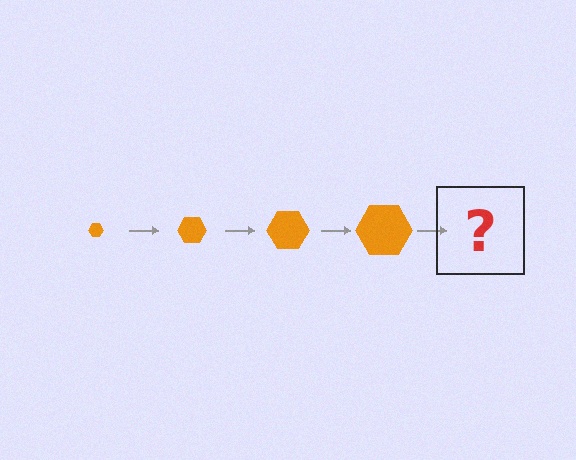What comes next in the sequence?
The next element should be an orange hexagon, larger than the previous one.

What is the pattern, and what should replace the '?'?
The pattern is that the hexagon gets progressively larger each step. The '?' should be an orange hexagon, larger than the previous one.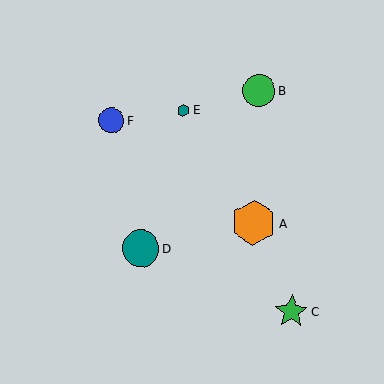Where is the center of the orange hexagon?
The center of the orange hexagon is at (254, 223).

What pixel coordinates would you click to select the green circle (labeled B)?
Click at (259, 90) to select the green circle B.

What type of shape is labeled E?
Shape E is a teal hexagon.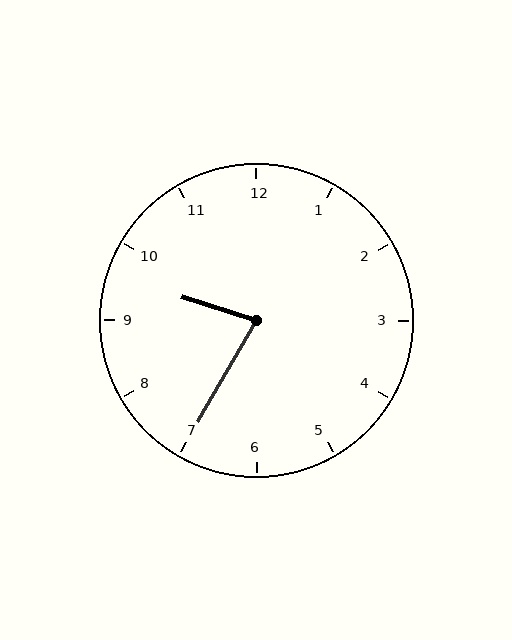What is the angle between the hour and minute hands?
Approximately 78 degrees.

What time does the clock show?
9:35.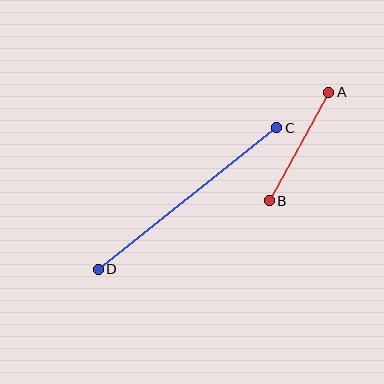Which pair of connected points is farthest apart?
Points C and D are farthest apart.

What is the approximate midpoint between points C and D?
The midpoint is at approximately (187, 198) pixels.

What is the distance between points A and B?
The distance is approximately 124 pixels.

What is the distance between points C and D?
The distance is approximately 228 pixels.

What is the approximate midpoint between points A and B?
The midpoint is at approximately (299, 146) pixels.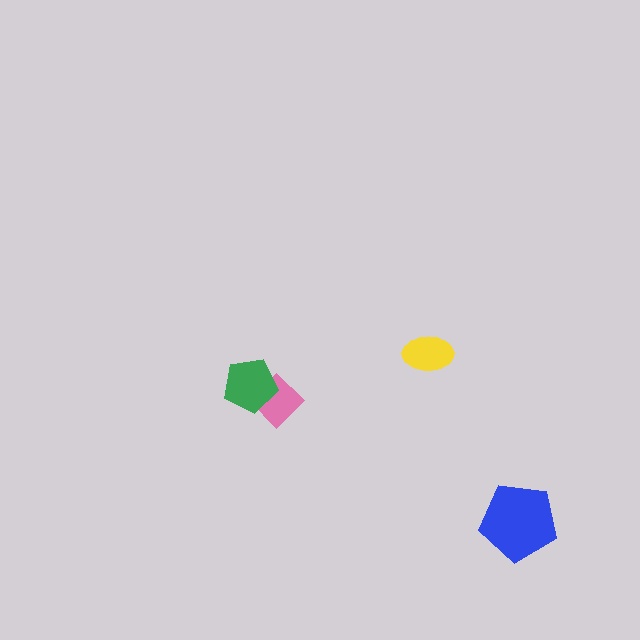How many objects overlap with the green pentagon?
1 object overlaps with the green pentagon.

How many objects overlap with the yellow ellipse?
0 objects overlap with the yellow ellipse.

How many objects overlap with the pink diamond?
1 object overlaps with the pink diamond.